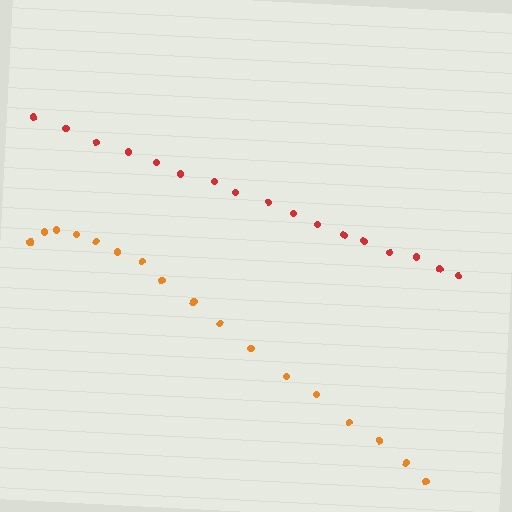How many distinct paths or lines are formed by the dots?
There are 2 distinct paths.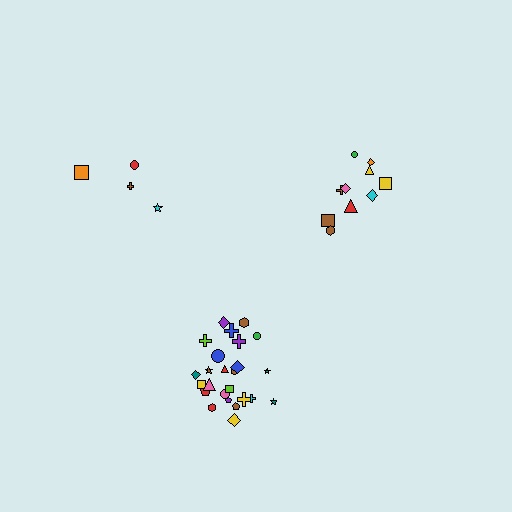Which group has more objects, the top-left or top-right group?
The top-right group.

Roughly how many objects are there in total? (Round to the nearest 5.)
Roughly 40 objects in total.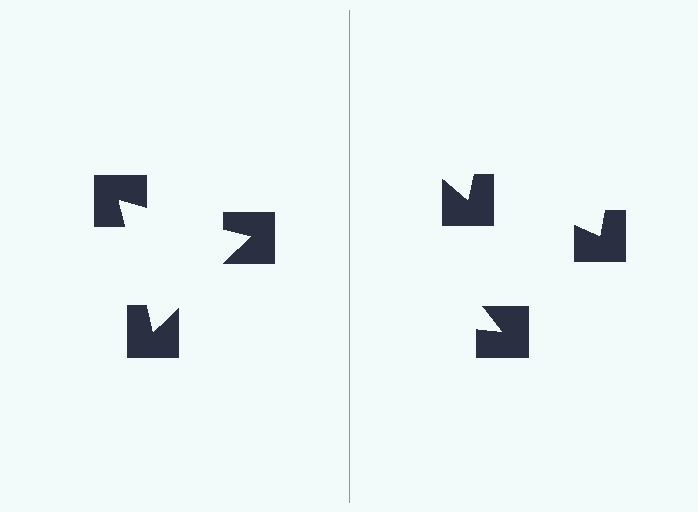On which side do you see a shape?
An illusory triangle appears on the left side. On the right side the wedge cuts are rotated, so no coherent shape forms.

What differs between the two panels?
The notched squares are positioned identically on both sides; only the wedge orientations differ. On the left they align to a triangle; on the right they are misaligned.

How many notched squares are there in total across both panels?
6 — 3 on each side.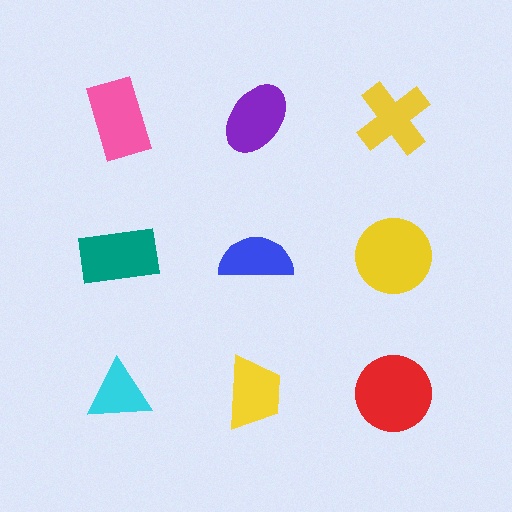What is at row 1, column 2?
A purple ellipse.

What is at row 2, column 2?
A blue semicircle.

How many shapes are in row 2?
3 shapes.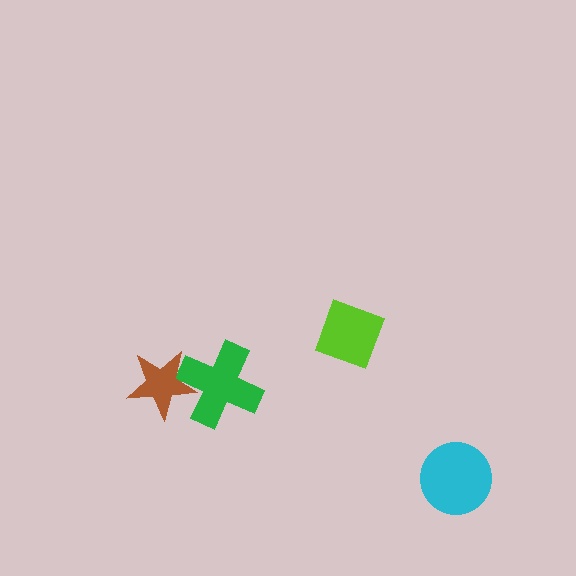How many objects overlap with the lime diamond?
0 objects overlap with the lime diamond.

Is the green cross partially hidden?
Yes, it is partially covered by another shape.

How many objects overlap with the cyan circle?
0 objects overlap with the cyan circle.